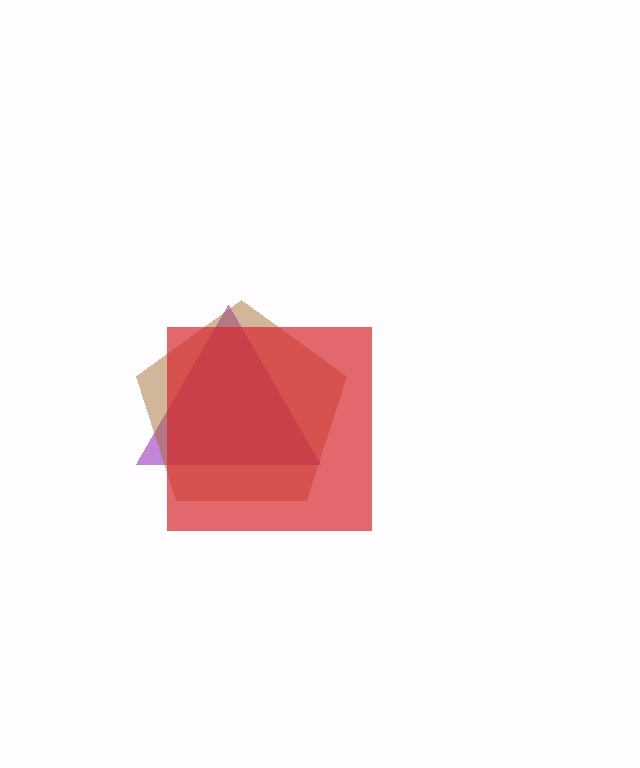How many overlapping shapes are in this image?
There are 3 overlapping shapes in the image.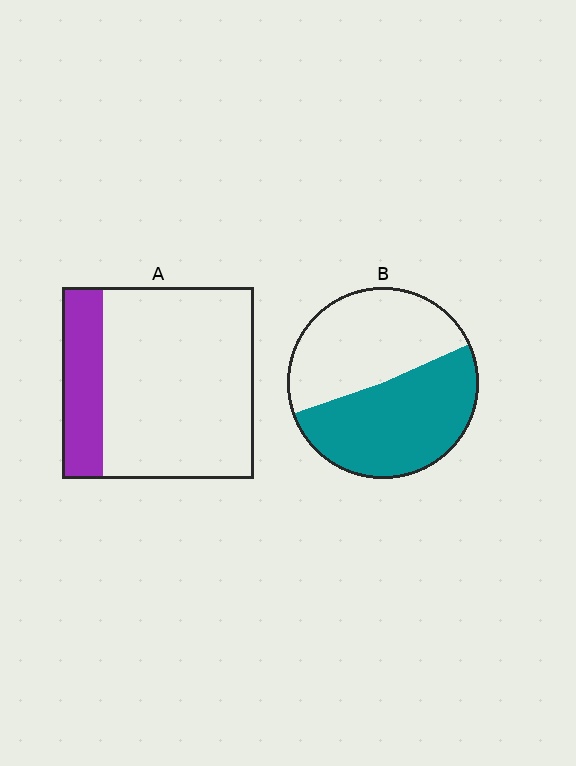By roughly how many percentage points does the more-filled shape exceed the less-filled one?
By roughly 30 percentage points (B over A).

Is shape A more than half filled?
No.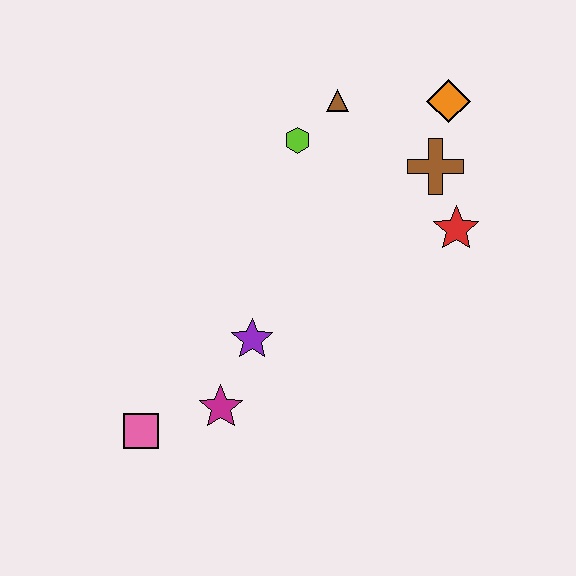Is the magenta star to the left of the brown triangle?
Yes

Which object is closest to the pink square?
The magenta star is closest to the pink square.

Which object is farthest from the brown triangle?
The pink square is farthest from the brown triangle.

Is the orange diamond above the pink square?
Yes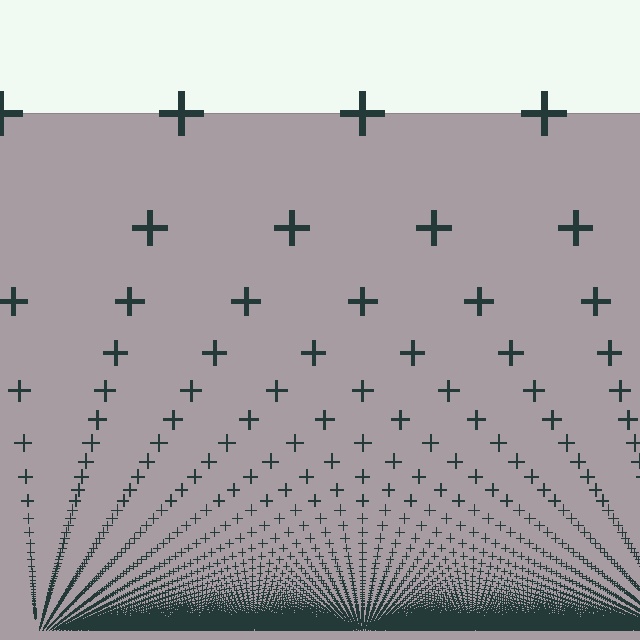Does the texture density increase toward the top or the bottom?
Density increases toward the bottom.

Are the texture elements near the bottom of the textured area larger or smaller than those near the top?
Smaller. The gradient is inverted — elements near the bottom are smaller and denser.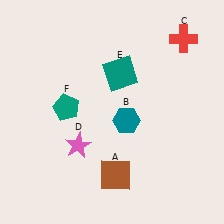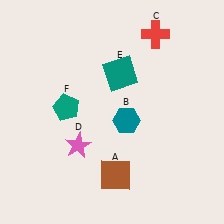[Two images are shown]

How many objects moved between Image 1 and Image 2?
1 object moved between the two images.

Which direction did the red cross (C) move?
The red cross (C) moved left.